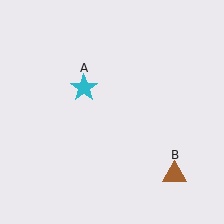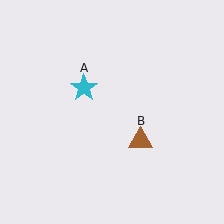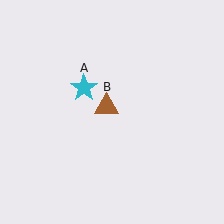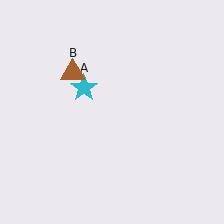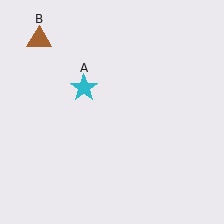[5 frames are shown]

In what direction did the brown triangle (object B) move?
The brown triangle (object B) moved up and to the left.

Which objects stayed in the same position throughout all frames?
Cyan star (object A) remained stationary.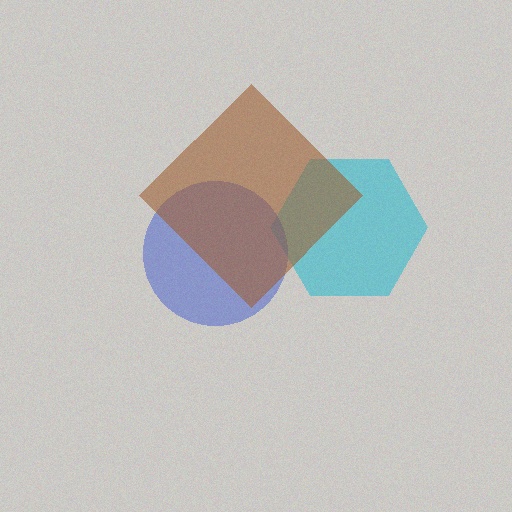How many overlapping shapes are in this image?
There are 3 overlapping shapes in the image.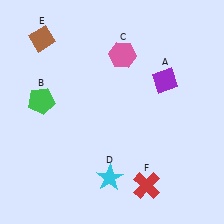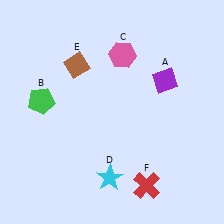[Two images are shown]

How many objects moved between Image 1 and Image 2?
1 object moved between the two images.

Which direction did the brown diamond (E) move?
The brown diamond (E) moved right.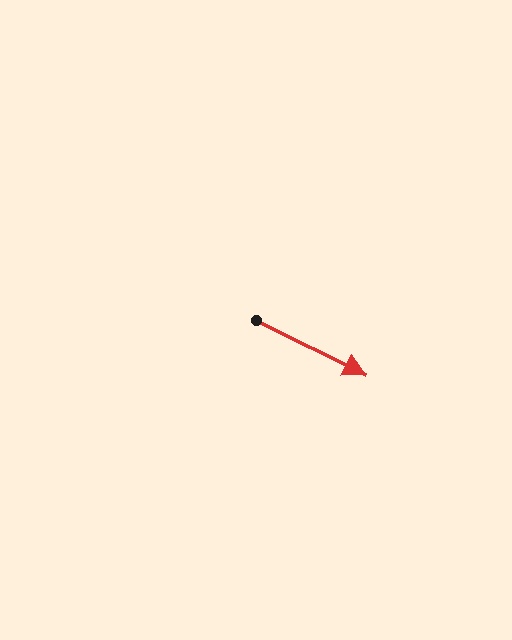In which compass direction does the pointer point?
Southeast.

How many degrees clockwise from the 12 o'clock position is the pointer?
Approximately 117 degrees.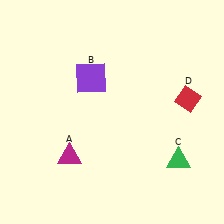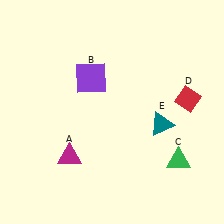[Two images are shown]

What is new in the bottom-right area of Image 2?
A teal triangle (E) was added in the bottom-right area of Image 2.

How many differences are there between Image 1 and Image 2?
There is 1 difference between the two images.